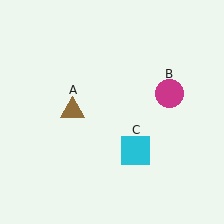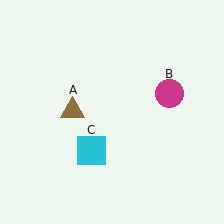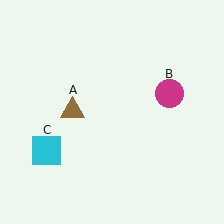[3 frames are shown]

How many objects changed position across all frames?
1 object changed position: cyan square (object C).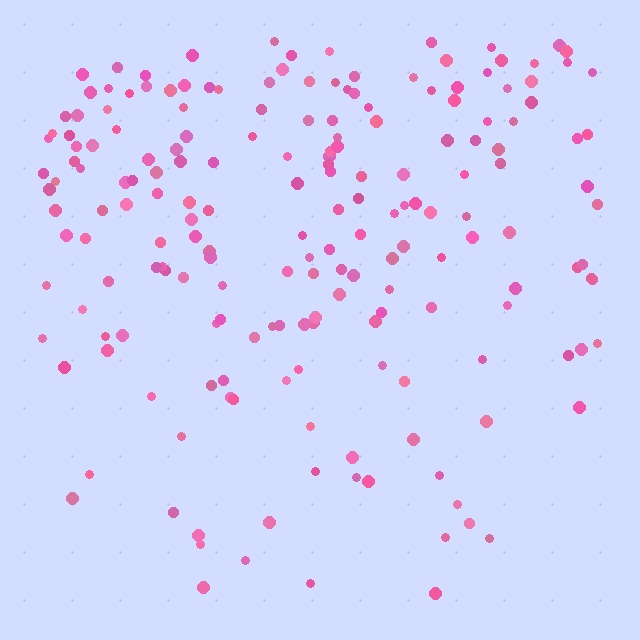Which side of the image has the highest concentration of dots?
The top.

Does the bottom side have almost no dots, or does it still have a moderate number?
Still a moderate number, just noticeably fewer than the top.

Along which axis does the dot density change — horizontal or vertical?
Vertical.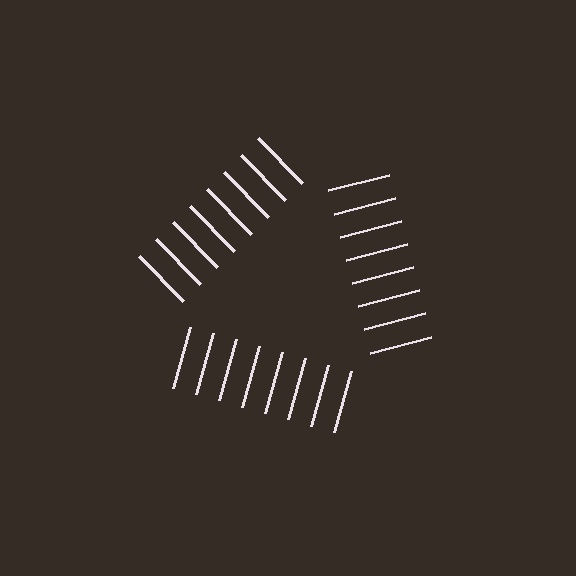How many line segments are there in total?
24 — 8 along each of the 3 edges.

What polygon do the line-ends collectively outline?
An illusory triangle — the line segments terminate on its edges but no continuous stroke is drawn.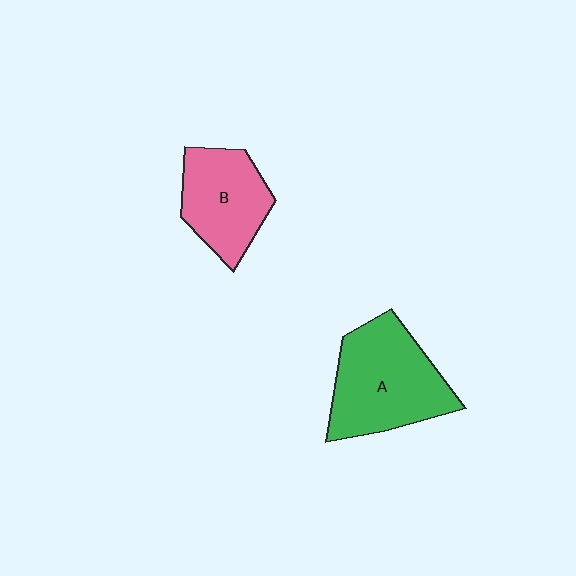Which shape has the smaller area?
Shape B (pink).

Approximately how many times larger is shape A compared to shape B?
Approximately 1.4 times.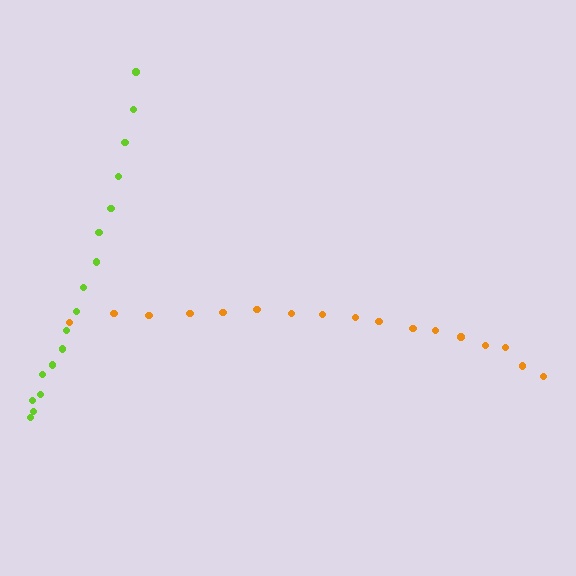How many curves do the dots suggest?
There are 2 distinct paths.